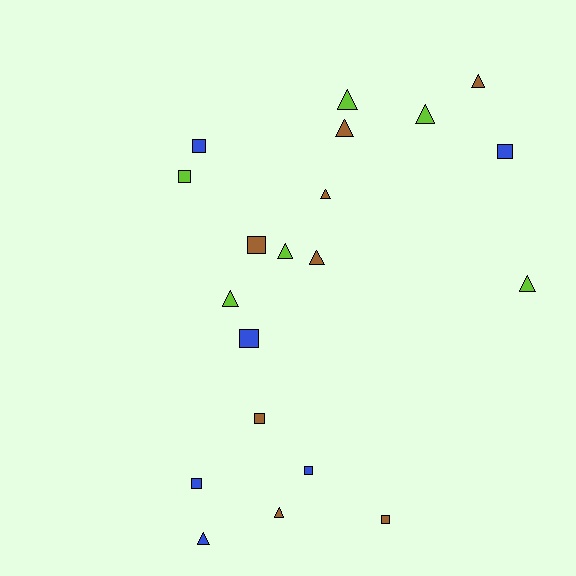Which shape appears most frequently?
Triangle, with 11 objects.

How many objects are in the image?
There are 20 objects.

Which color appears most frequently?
Brown, with 8 objects.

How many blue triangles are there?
There is 1 blue triangle.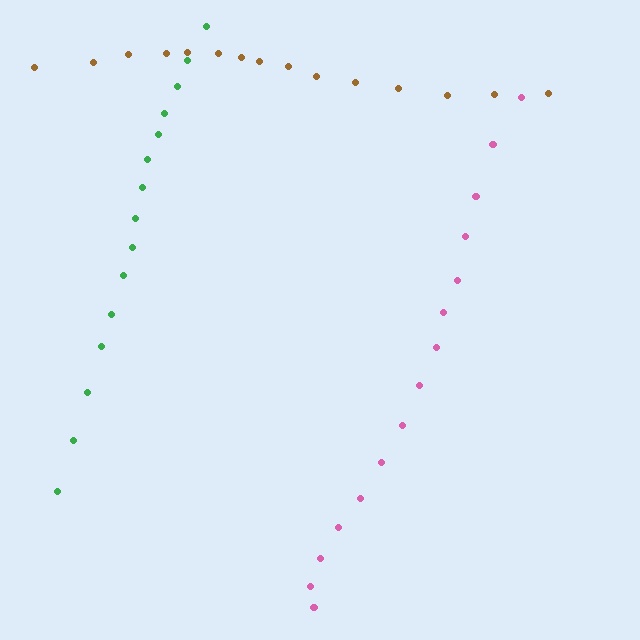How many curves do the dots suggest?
There are 3 distinct paths.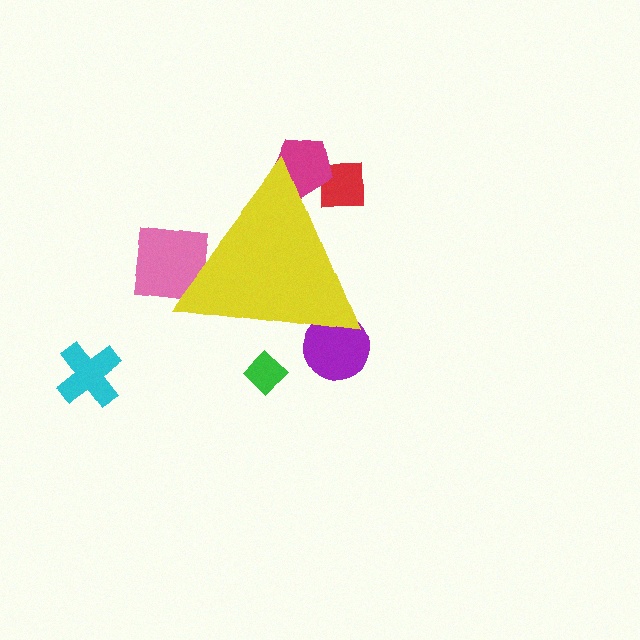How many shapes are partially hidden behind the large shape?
5 shapes are partially hidden.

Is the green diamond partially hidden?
Yes, the green diamond is partially hidden behind the yellow triangle.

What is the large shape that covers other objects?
A yellow triangle.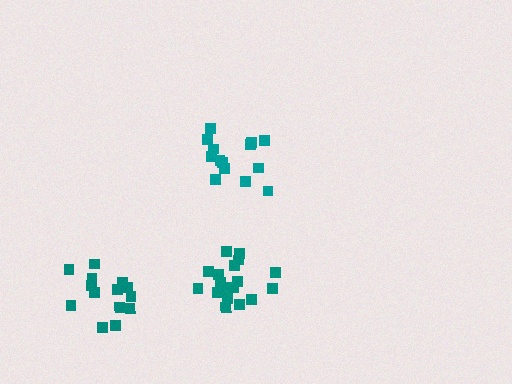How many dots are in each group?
Group 1: 14 dots, Group 2: 18 dots, Group 3: 14 dots (46 total).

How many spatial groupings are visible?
There are 3 spatial groupings.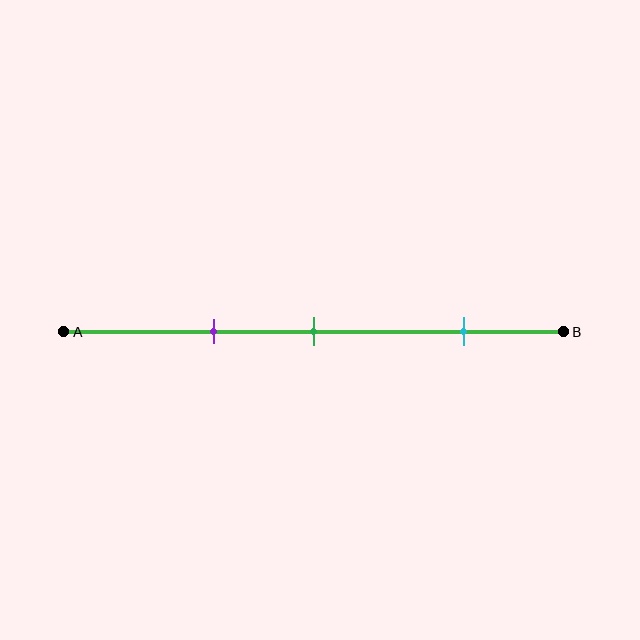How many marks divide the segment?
There are 3 marks dividing the segment.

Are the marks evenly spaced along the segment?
No, the marks are not evenly spaced.